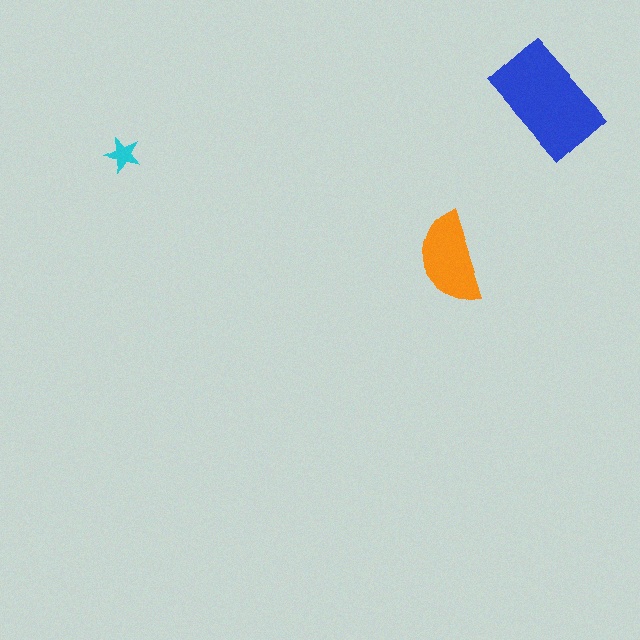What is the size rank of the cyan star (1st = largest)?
3rd.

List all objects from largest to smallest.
The blue rectangle, the orange semicircle, the cyan star.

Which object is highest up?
The blue rectangle is topmost.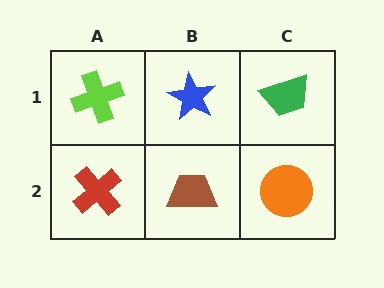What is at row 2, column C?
An orange circle.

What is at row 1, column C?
A green trapezoid.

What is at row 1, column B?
A blue star.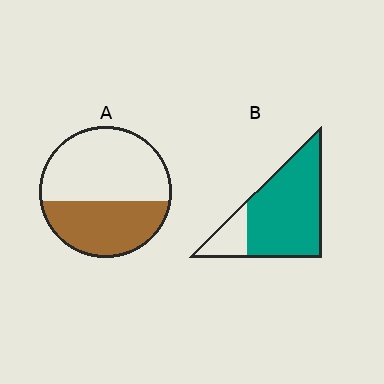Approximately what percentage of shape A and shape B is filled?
A is approximately 40% and B is approximately 80%.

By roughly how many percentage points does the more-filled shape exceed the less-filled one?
By roughly 40 percentage points (B over A).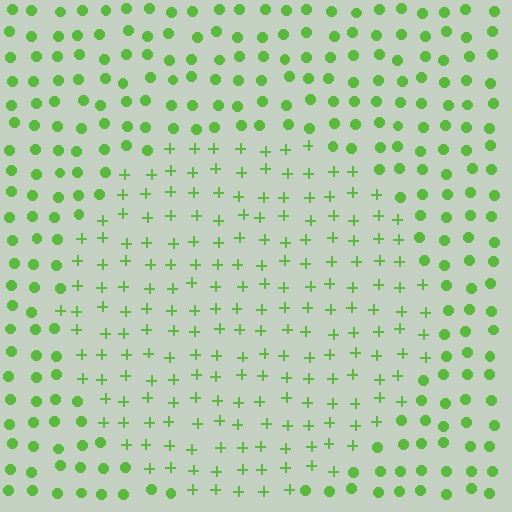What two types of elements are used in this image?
The image uses plus signs inside the circle region and circles outside it.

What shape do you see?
I see a circle.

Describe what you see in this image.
The image is filled with small lime elements arranged in a uniform grid. A circle-shaped region contains plus signs, while the surrounding area contains circles. The boundary is defined purely by the change in element shape.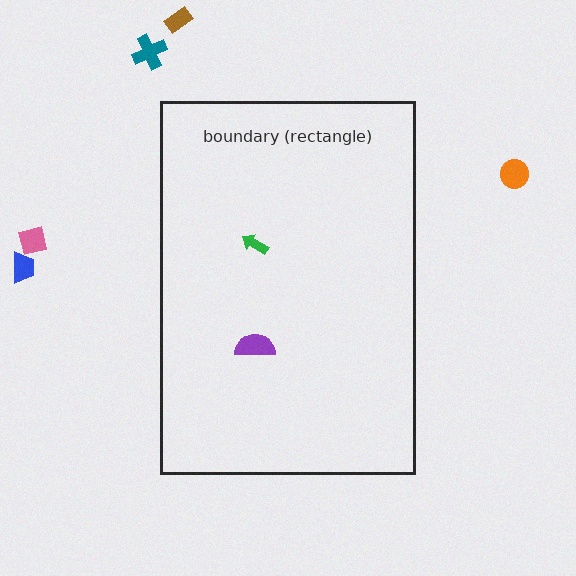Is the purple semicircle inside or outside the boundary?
Inside.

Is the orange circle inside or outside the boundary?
Outside.